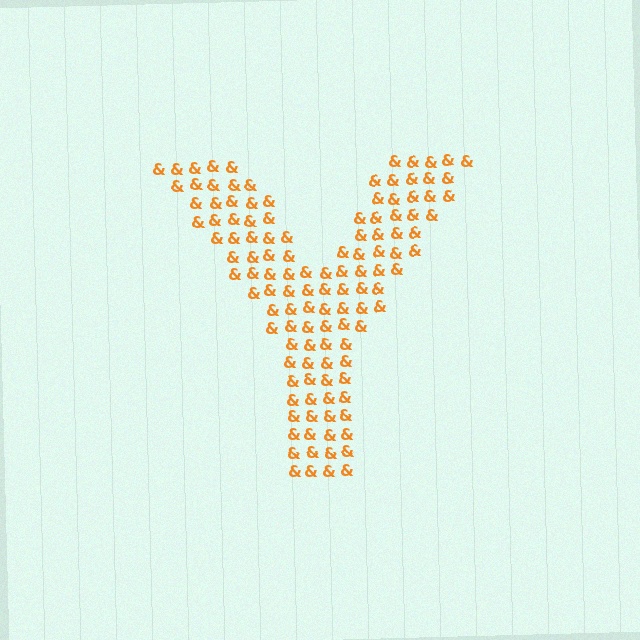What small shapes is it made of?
It is made of small ampersands.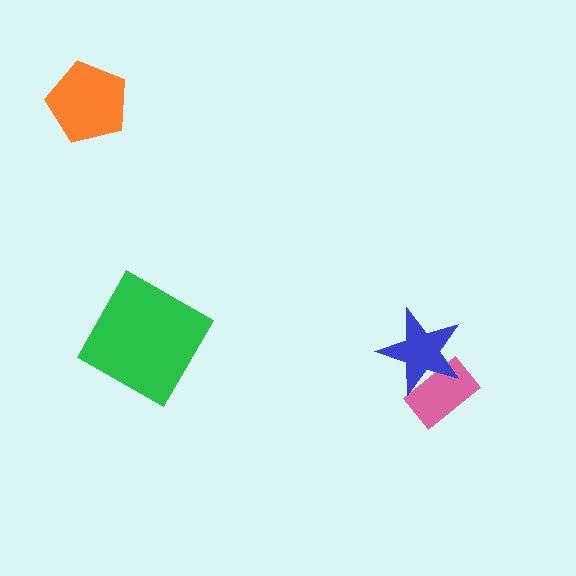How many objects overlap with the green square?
0 objects overlap with the green square.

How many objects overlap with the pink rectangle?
1 object overlaps with the pink rectangle.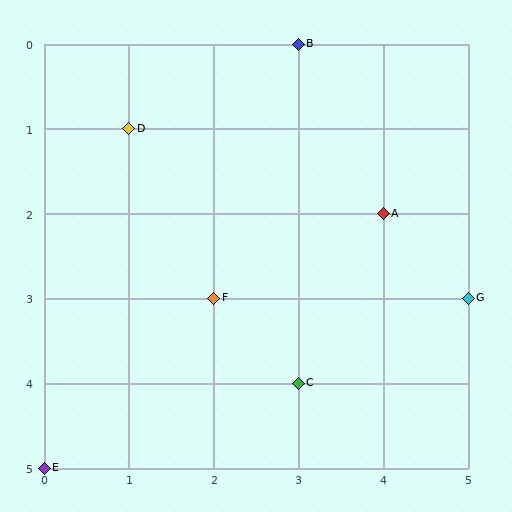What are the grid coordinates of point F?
Point F is at grid coordinates (2, 3).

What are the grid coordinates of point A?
Point A is at grid coordinates (4, 2).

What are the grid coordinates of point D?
Point D is at grid coordinates (1, 1).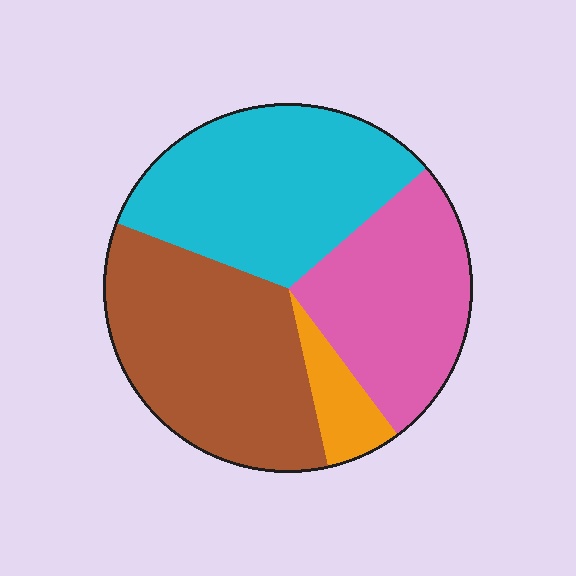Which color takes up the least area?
Orange, at roughly 5%.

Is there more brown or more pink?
Brown.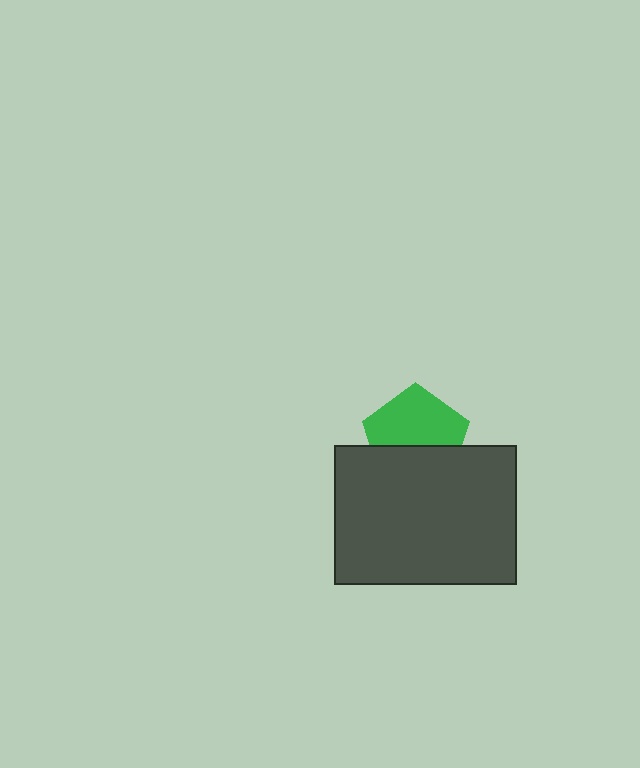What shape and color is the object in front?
The object in front is a dark gray rectangle.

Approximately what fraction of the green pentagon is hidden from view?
Roughly 41% of the green pentagon is hidden behind the dark gray rectangle.